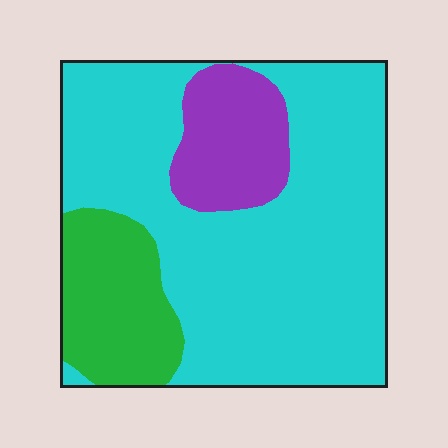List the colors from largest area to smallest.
From largest to smallest: cyan, green, purple.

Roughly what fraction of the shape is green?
Green takes up about one sixth (1/6) of the shape.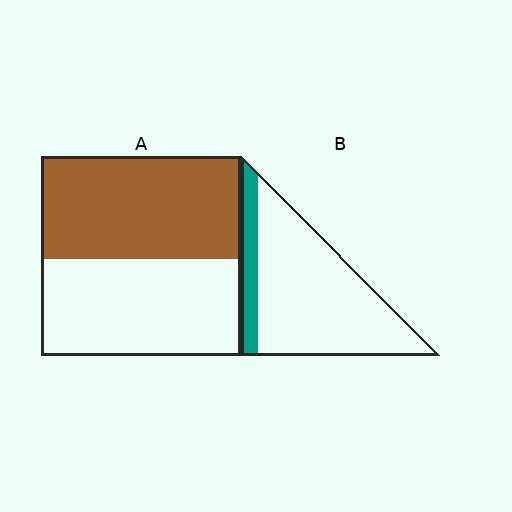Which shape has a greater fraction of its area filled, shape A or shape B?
Shape A.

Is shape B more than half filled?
No.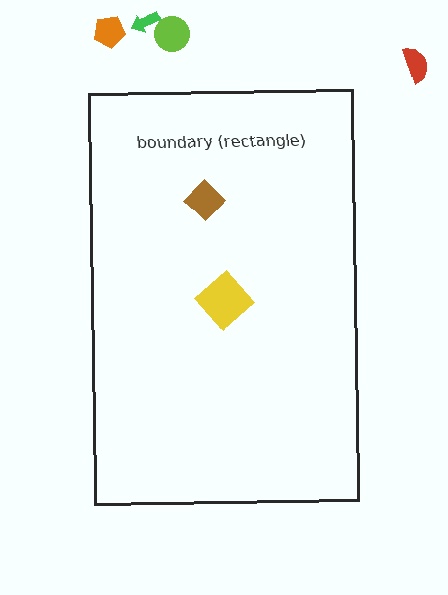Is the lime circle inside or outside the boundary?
Outside.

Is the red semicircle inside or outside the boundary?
Outside.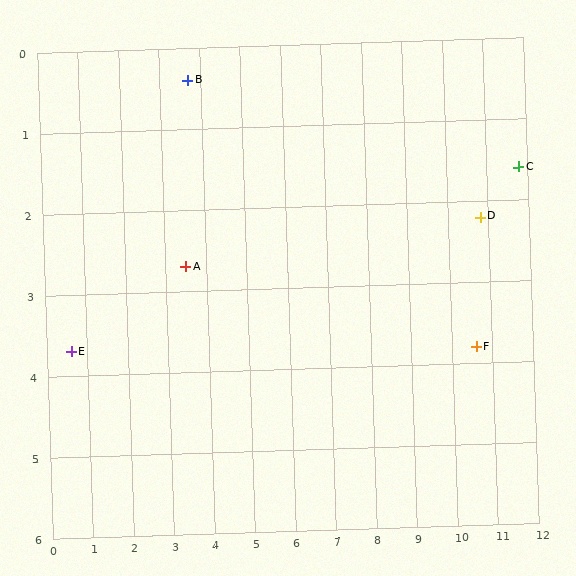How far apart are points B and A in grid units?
Points B and A are about 2.3 grid units apart.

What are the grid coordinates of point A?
Point A is at approximately (3.5, 2.7).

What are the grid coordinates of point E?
Point E is at approximately (0.6, 3.7).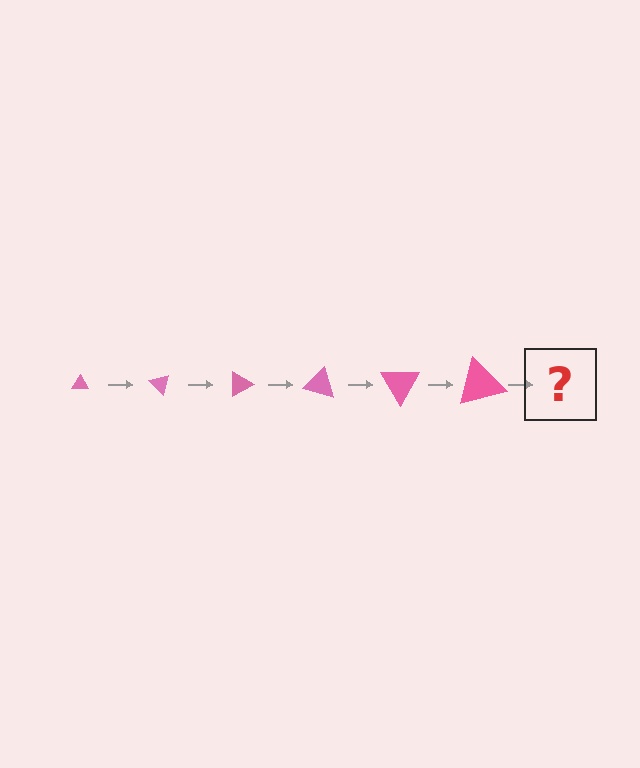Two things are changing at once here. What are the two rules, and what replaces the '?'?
The two rules are that the triangle grows larger each step and it rotates 45 degrees each step. The '?' should be a triangle, larger than the previous one and rotated 270 degrees from the start.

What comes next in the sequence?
The next element should be a triangle, larger than the previous one and rotated 270 degrees from the start.